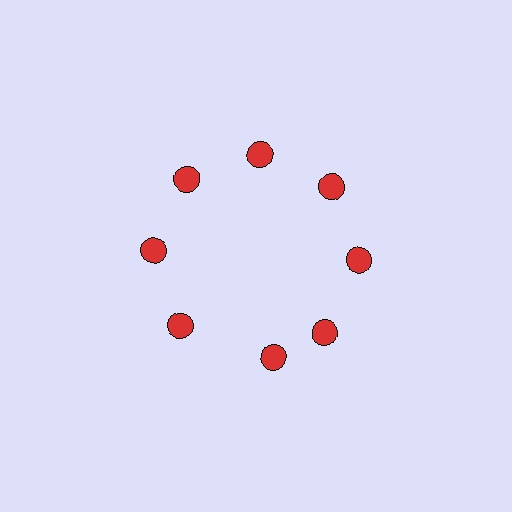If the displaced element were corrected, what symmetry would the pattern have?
It would have 8-fold rotational symmetry — the pattern would map onto itself every 45 degrees.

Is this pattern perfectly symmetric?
No. The 8 red circles are arranged in a ring, but one element near the 6 o'clock position is rotated out of alignment along the ring, breaking the 8-fold rotational symmetry.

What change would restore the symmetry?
The symmetry would be restored by rotating it back into even spacing with its neighbors so that all 8 circles sit at equal angles and equal distance from the center.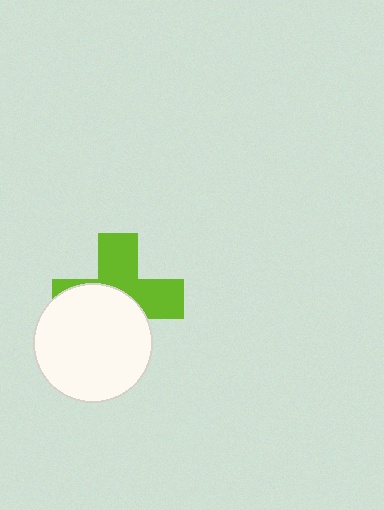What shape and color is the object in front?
The object in front is a white circle.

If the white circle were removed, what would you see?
You would see the complete lime cross.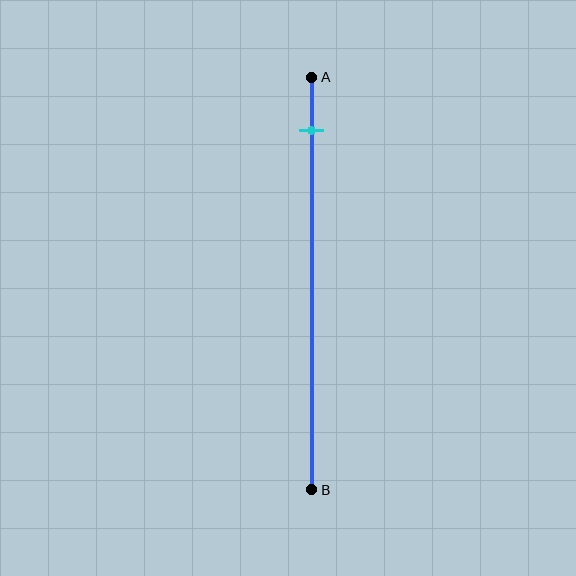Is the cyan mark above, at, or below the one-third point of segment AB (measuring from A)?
The cyan mark is above the one-third point of segment AB.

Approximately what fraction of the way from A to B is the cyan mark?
The cyan mark is approximately 15% of the way from A to B.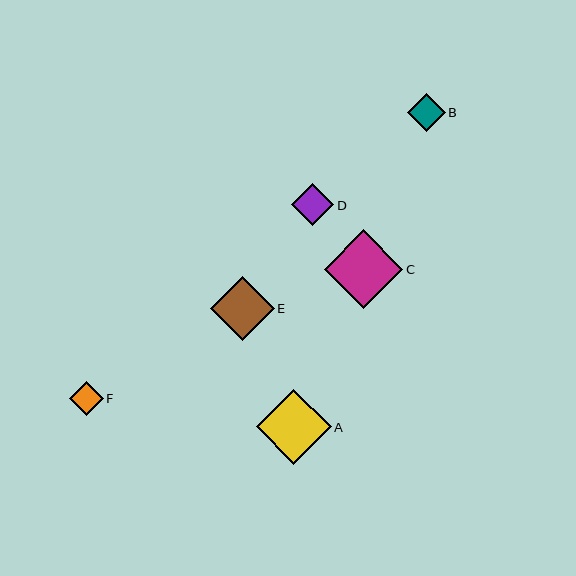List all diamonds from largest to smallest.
From largest to smallest: C, A, E, D, B, F.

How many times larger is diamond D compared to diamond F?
Diamond D is approximately 1.3 times the size of diamond F.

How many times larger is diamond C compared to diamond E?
Diamond C is approximately 1.2 times the size of diamond E.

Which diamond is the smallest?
Diamond F is the smallest with a size of approximately 34 pixels.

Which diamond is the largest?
Diamond C is the largest with a size of approximately 79 pixels.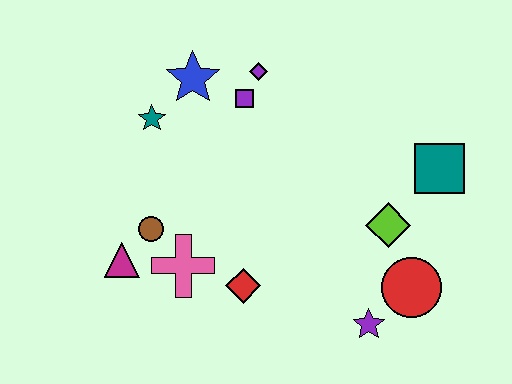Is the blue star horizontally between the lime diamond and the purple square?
No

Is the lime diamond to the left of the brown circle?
No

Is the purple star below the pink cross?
Yes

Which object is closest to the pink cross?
The brown circle is closest to the pink cross.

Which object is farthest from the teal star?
The red circle is farthest from the teal star.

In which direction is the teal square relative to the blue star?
The teal square is to the right of the blue star.